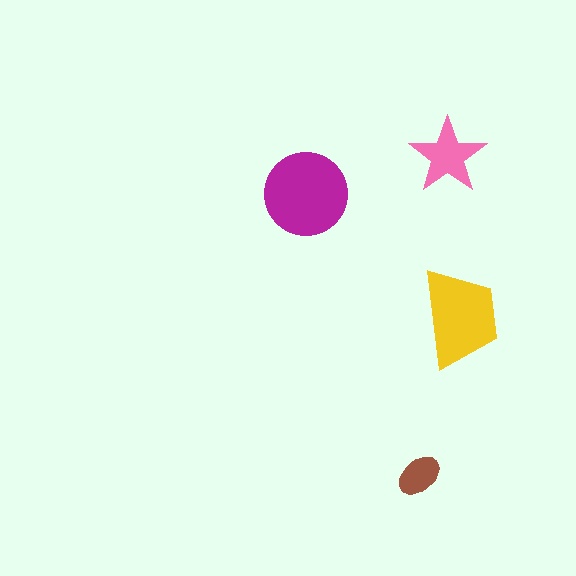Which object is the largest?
The magenta circle.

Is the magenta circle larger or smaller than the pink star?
Larger.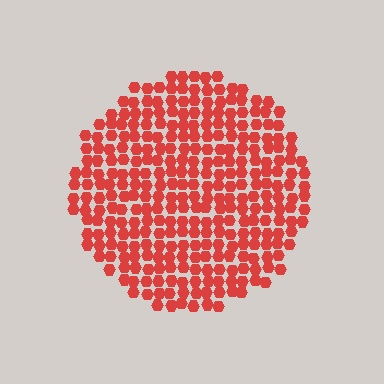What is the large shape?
The large shape is a circle.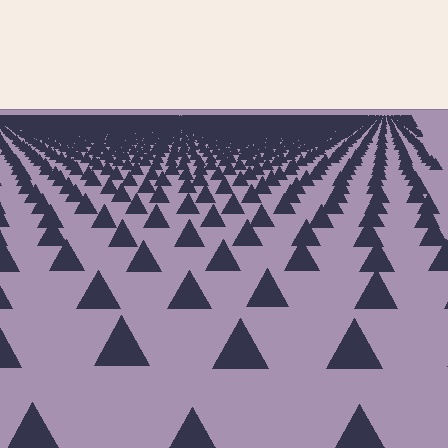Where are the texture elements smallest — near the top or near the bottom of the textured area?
Near the top.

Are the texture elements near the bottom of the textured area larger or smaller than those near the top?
Larger. Near the bottom, elements are closer to the viewer and appear at a bigger on-screen size.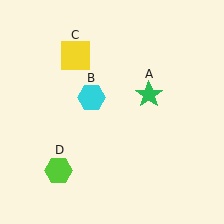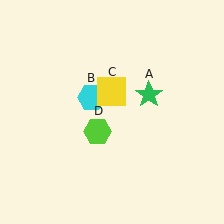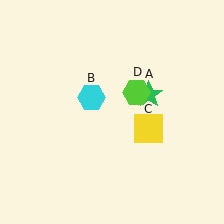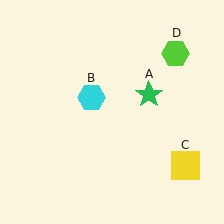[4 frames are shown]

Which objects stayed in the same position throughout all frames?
Green star (object A) and cyan hexagon (object B) remained stationary.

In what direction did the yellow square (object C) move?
The yellow square (object C) moved down and to the right.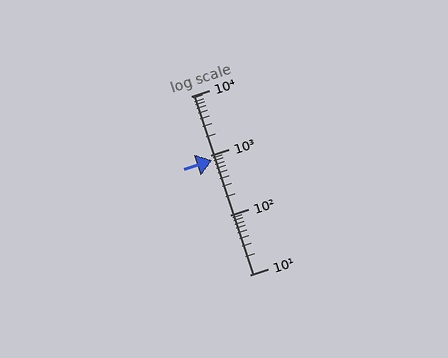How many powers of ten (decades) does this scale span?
The scale spans 3 decades, from 10 to 10000.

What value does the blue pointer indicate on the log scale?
The pointer indicates approximately 840.